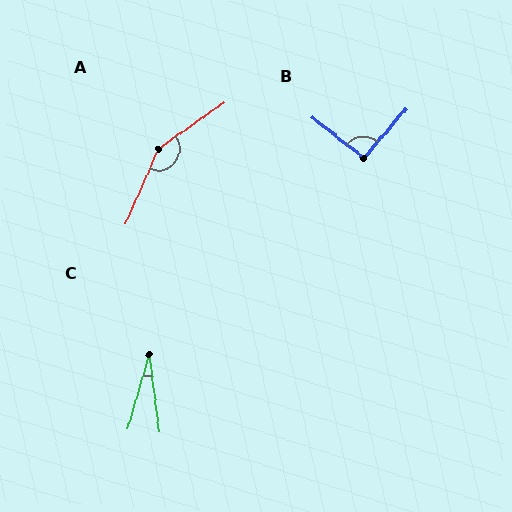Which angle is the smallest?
C, at approximately 24 degrees.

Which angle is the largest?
A, at approximately 149 degrees.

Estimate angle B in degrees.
Approximately 93 degrees.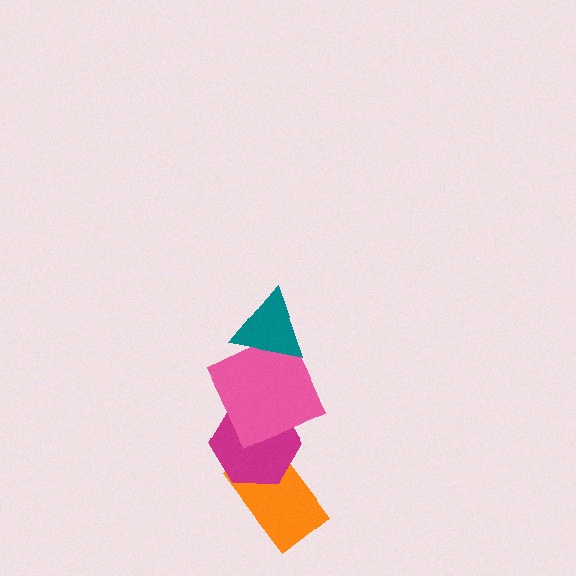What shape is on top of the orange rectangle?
The magenta hexagon is on top of the orange rectangle.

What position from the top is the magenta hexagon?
The magenta hexagon is 3rd from the top.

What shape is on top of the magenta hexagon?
The pink square is on top of the magenta hexagon.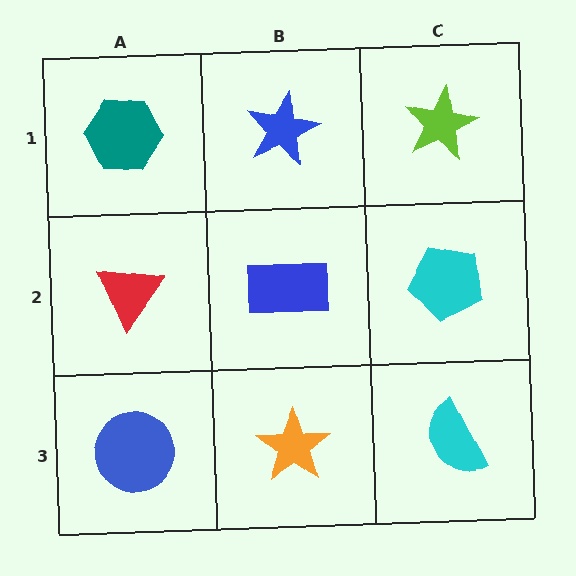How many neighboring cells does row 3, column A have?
2.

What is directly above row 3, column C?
A cyan pentagon.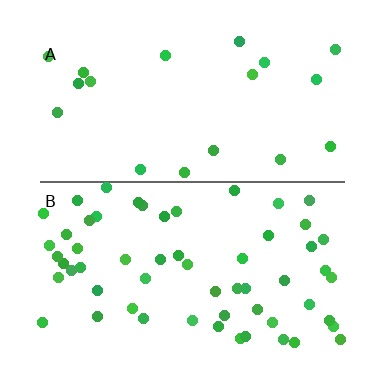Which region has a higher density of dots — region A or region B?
B (the bottom).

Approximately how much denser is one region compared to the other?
Approximately 2.9× — region B over region A.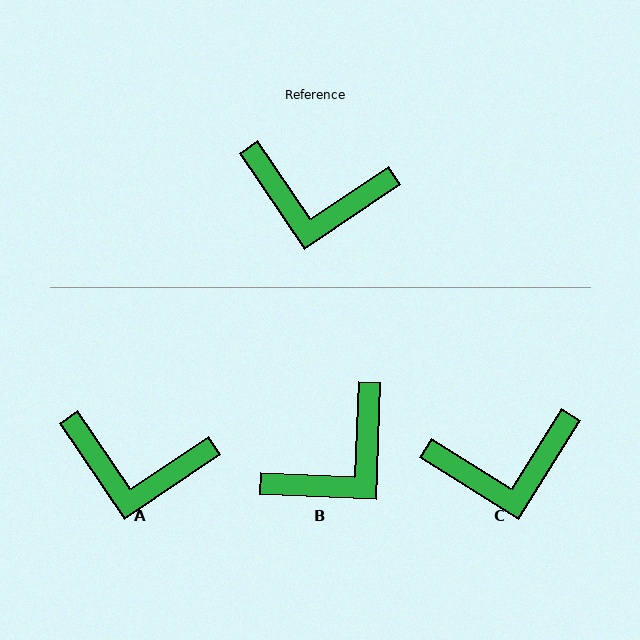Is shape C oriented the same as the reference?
No, it is off by about 24 degrees.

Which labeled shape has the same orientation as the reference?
A.